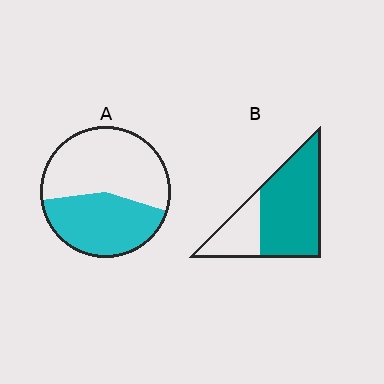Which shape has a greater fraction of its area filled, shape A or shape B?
Shape B.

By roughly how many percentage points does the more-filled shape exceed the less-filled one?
By roughly 30 percentage points (B over A).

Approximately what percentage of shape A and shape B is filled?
A is approximately 45% and B is approximately 70%.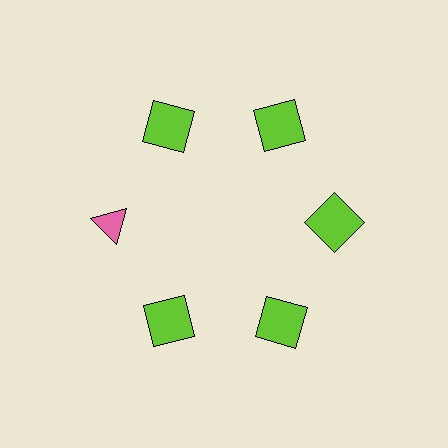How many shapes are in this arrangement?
There are 6 shapes arranged in a ring pattern.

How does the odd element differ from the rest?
It differs in both color (pink instead of lime) and shape (triangle instead of square).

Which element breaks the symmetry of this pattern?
The pink triangle at roughly the 9 o'clock position breaks the symmetry. All other shapes are lime squares.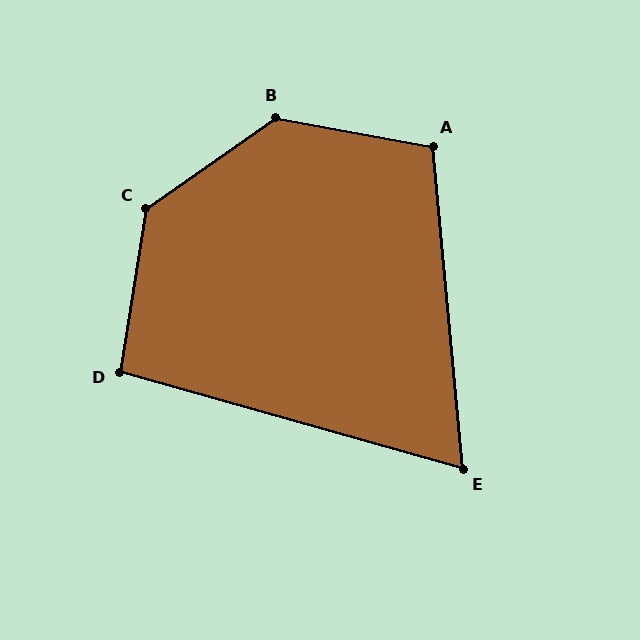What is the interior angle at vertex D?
Approximately 97 degrees (obtuse).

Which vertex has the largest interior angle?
B, at approximately 135 degrees.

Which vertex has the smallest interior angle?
E, at approximately 69 degrees.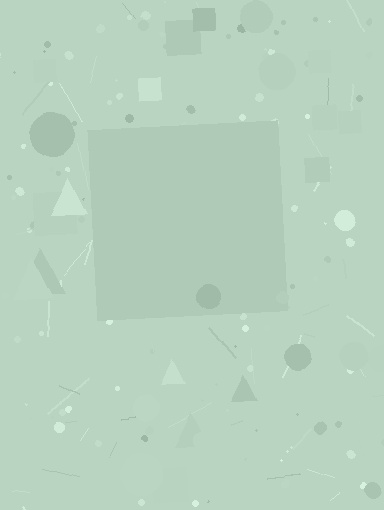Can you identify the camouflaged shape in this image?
The camouflaged shape is a square.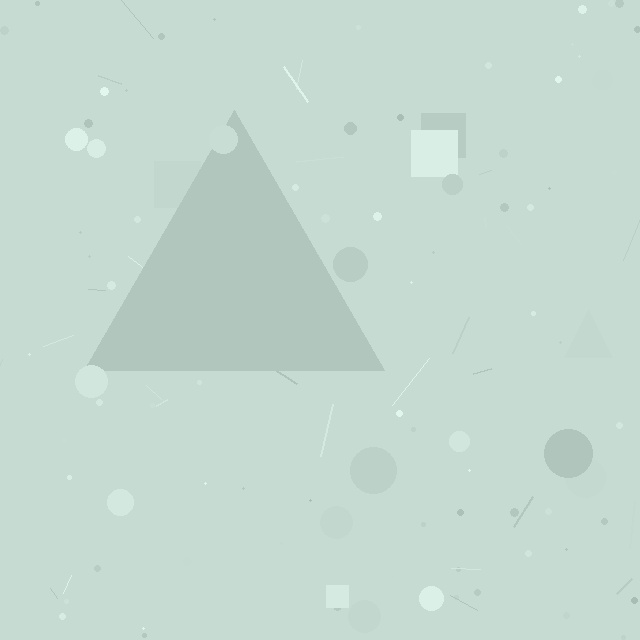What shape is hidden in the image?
A triangle is hidden in the image.